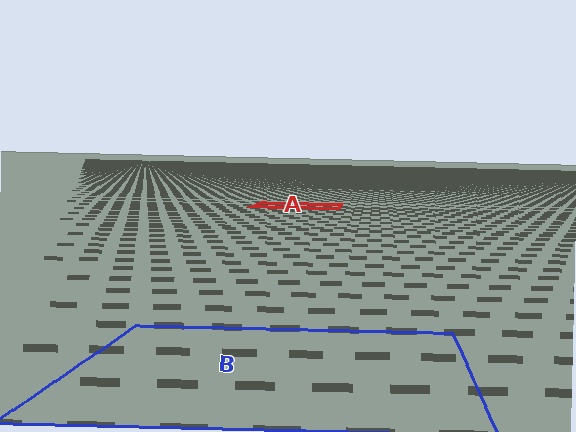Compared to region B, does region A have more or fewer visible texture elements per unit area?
Region A has more texture elements per unit area — they are packed more densely because it is farther away.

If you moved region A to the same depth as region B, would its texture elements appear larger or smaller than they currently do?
They would appear larger. At a closer depth, the same texture elements are projected at a bigger on-screen size.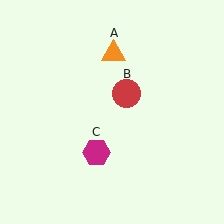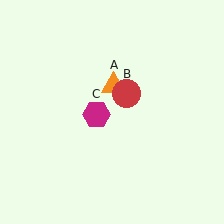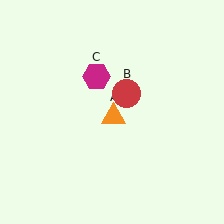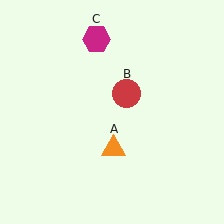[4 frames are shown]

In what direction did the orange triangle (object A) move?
The orange triangle (object A) moved down.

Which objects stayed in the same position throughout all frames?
Red circle (object B) remained stationary.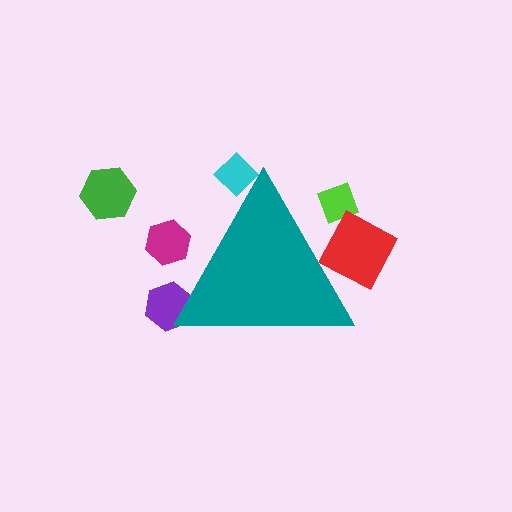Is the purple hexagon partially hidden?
Yes, the purple hexagon is partially hidden behind the teal triangle.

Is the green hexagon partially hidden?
No, the green hexagon is fully visible.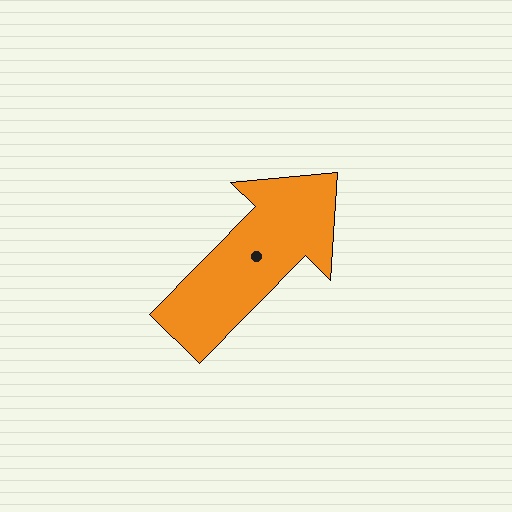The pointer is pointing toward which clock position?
Roughly 1 o'clock.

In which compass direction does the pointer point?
Northeast.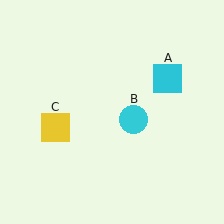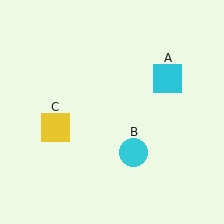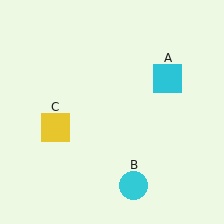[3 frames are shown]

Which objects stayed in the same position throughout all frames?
Cyan square (object A) and yellow square (object C) remained stationary.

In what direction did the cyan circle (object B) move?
The cyan circle (object B) moved down.